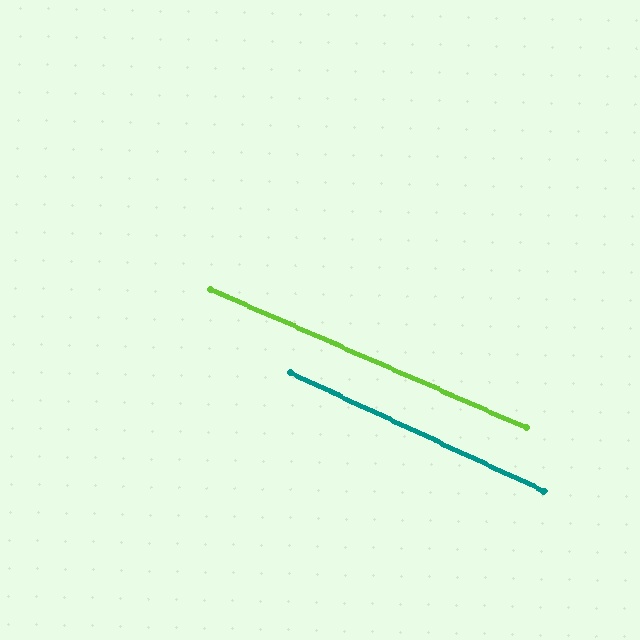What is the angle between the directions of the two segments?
Approximately 1 degree.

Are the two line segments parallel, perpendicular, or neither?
Parallel — their directions differ by only 1.4°.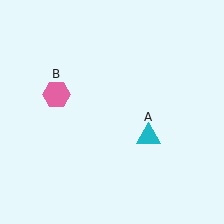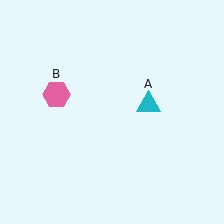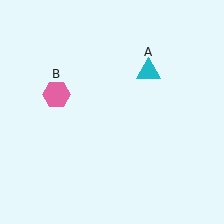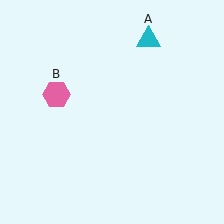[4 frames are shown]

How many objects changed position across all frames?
1 object changed position: cyan triangle (object A).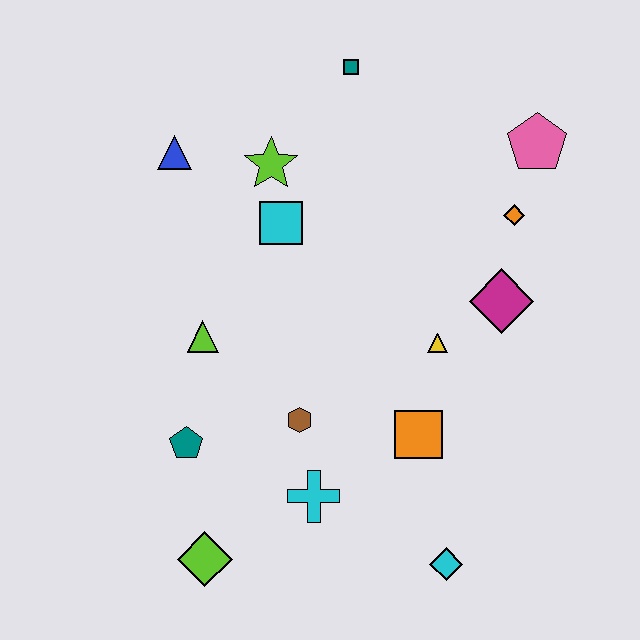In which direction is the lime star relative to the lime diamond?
The lime star is above the lime diamond.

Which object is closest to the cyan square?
The lime star is closest to the cyan square.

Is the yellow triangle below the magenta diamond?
Yes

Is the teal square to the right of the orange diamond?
No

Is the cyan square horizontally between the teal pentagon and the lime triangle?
No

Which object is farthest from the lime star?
The cyan diamond is farthest from the lime star.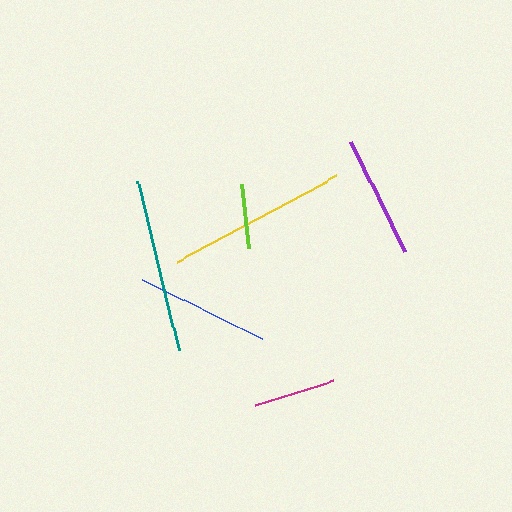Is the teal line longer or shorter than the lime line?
The teal line is longer than the lime line.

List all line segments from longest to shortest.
From longest to shortest: yellow, teal, blue, purple, magenta, lime.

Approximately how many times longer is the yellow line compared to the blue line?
The yellow line is approximately 1.4 times the length of the blue line.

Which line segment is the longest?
The yellow line is the longest at approximately 182 pixels.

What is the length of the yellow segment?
The yellow segment is approximately 182 pixels long.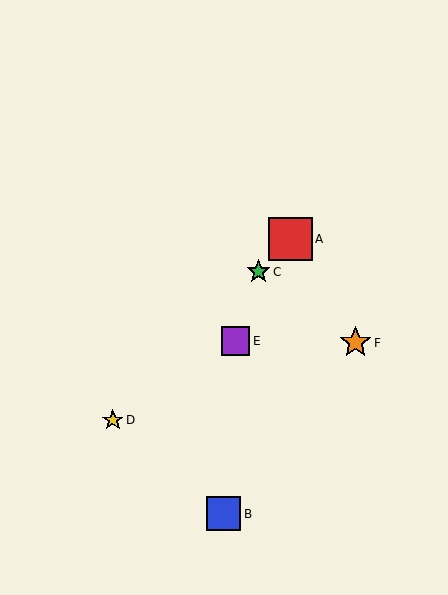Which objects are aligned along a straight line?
Objects A, C, D are aligned along a straight line.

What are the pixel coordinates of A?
Object A is at (290, 239).